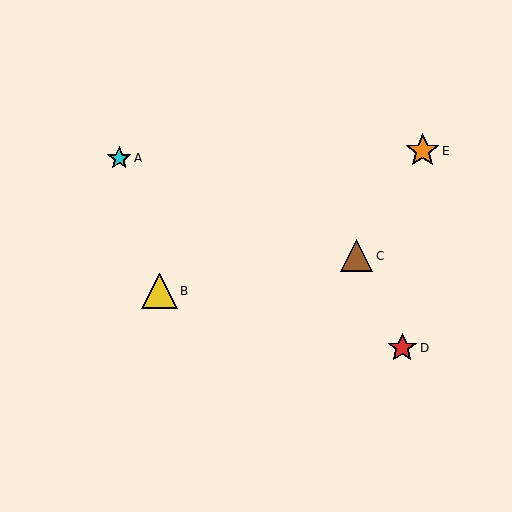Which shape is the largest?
The yellow triangle (labeled B) is the largest.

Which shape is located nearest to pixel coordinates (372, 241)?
The brown triangle (labeled C) at (357, 256) is nearest to that location.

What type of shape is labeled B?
Shape B is a yellow triangle.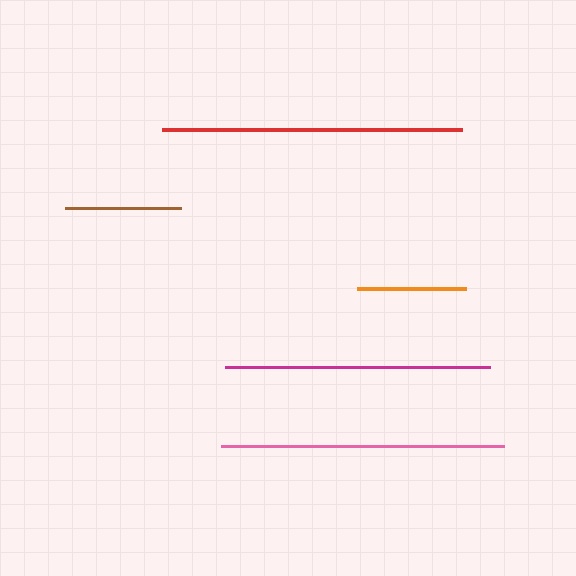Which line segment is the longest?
The red line is the longest at approximately 300 pixels.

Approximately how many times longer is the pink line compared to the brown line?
The pink line is approximately 2.4 times the length of the brown line.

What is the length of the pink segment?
The pink segment is approximately 283 pixels long.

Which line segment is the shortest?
The orange line is the shortest at approximately 109 pixels.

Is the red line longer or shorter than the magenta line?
The red line is longer than the magenta line.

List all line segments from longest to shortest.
From longest to shortest: red, pink, magenta, brown, orange.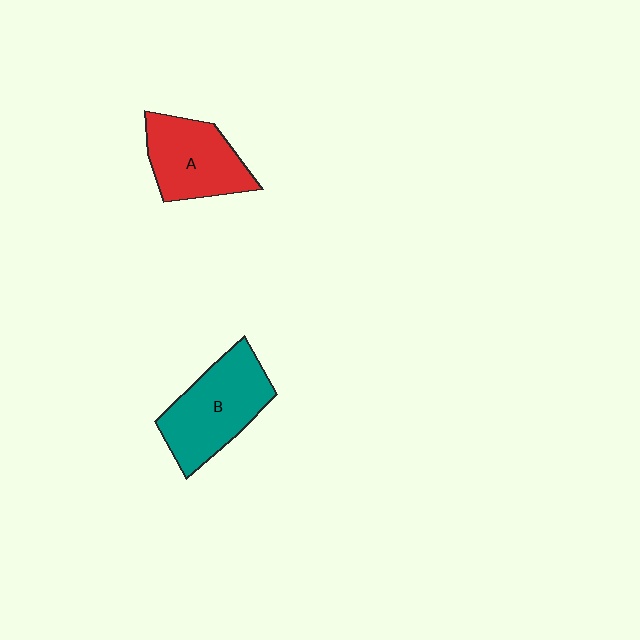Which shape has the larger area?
Shape B (teal).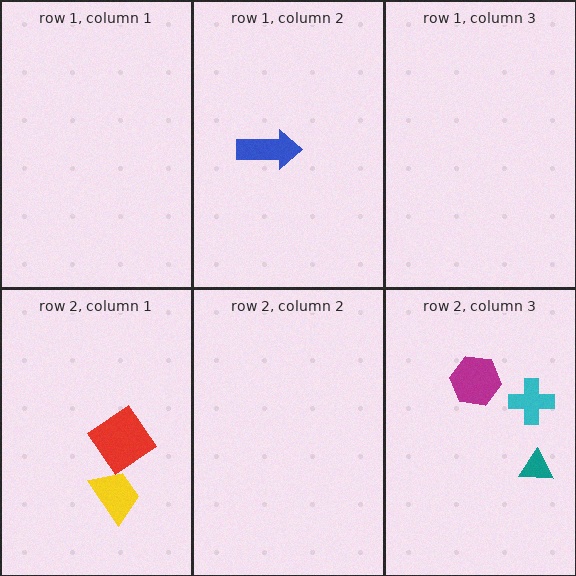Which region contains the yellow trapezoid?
The row 2, column 1 region.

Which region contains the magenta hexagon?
The row 2, column 3 region.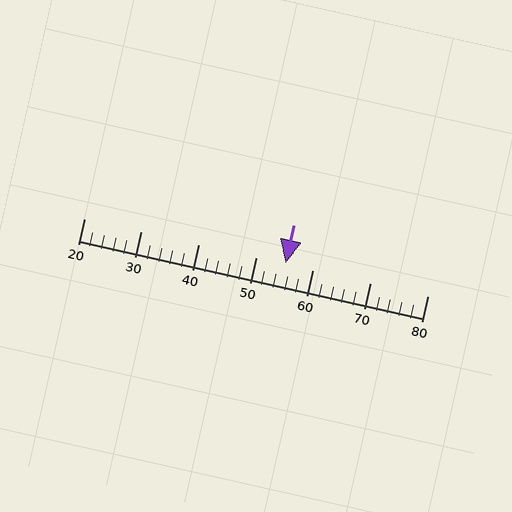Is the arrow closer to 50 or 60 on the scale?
The arrow is closer to 60.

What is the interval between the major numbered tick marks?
The major tick marks are spaced 10 units apart.